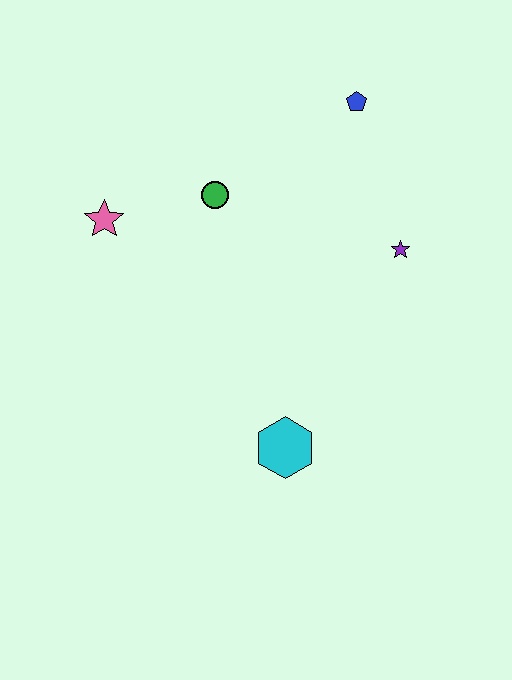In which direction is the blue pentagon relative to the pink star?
The blue pentagon is to the right of the pink star.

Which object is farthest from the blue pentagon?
The cyan hexagon is farthest from the blue pentagon.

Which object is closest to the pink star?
The green circle is closest to the pink star.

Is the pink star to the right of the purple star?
No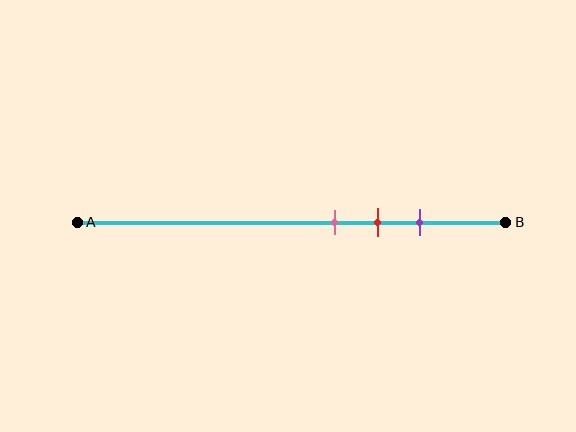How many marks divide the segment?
There are 3 marks dividing the segment.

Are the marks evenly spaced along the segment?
Yes, the marks are approximately evenly spaced.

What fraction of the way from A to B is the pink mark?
The pink mark is approximately 60% (0.6) of the way from A to B.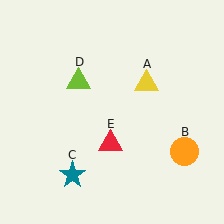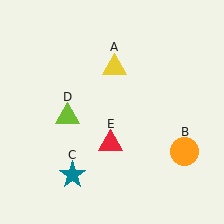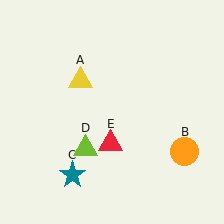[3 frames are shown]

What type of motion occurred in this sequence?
The yellow triangle (object A), lime triangle (object D) rotated counterclockwise around the center of the scene.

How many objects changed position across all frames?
2 objects changed position: yellow triangle (object A), lime triangle (object D).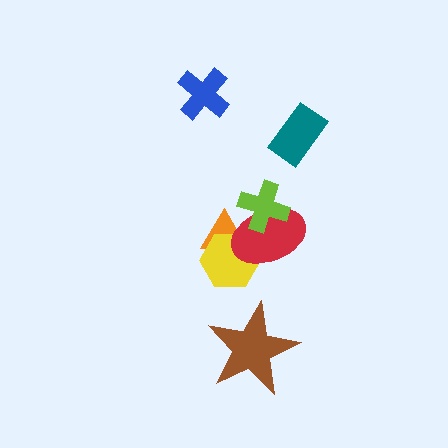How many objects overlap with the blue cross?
0 objects overlap with the blue cross.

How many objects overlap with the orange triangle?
2 objects overlap with the orange triangle.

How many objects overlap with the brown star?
0 objects overlap with the brown star.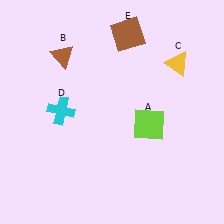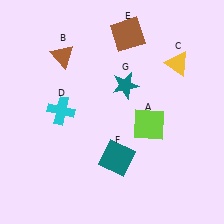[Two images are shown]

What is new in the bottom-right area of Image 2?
A teal square (F) was added in the bottom-right area of Image 2.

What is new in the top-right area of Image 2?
A teal star (G) was added in the top-right area of Image 2.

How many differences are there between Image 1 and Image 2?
There are 2 differences between the two images.